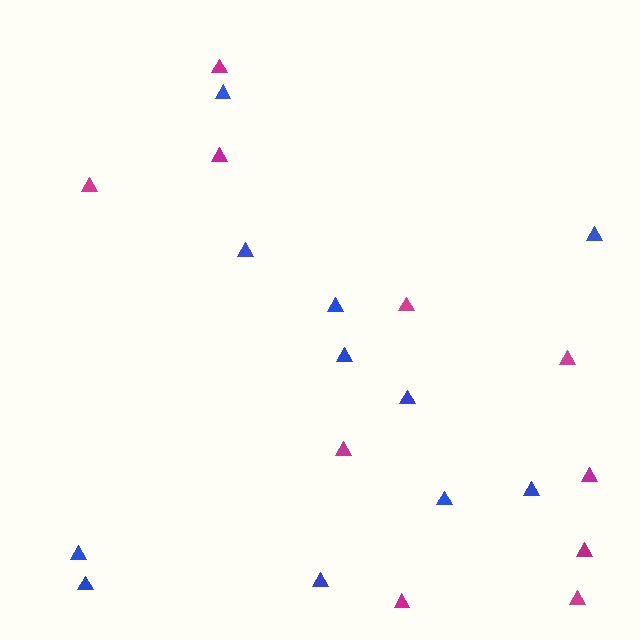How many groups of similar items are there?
There are 2 groups: one group of magenta triangles (10) and one group of blue triangles (11).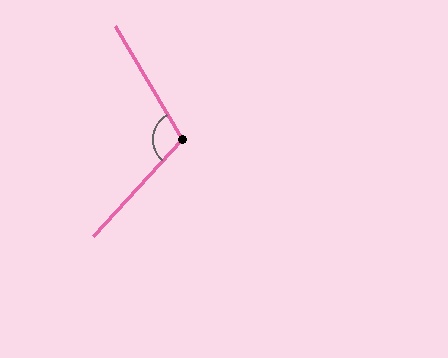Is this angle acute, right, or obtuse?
It is obtuse.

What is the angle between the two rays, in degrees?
Approximately 107 degrees.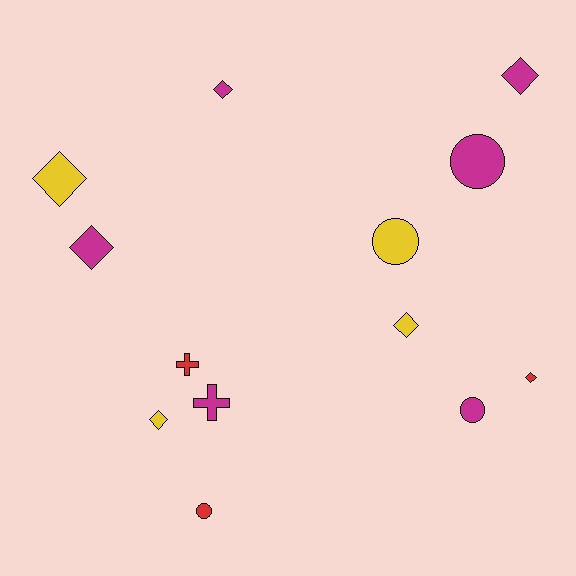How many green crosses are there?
There are no green crosses.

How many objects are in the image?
There are 13 objects.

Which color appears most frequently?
Magenta, with 6 objects.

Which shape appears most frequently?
Diamond, with 7 objects.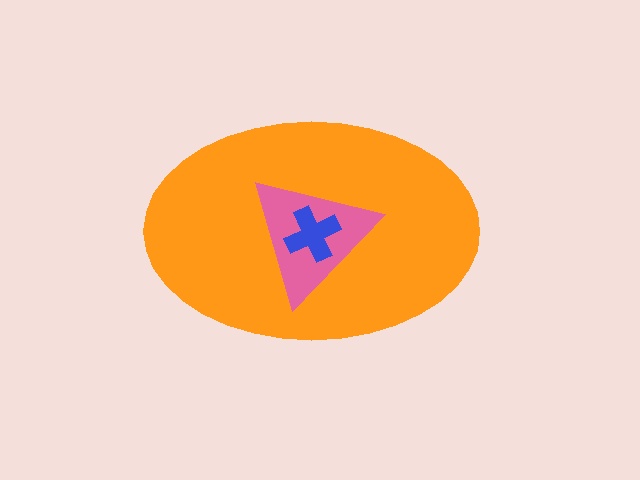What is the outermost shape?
The orange ellipse.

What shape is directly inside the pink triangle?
The blue cross.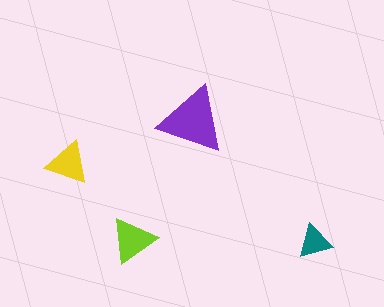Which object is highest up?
The purple triangle is topmost.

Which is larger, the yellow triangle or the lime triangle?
The lime one.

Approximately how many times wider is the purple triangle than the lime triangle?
About 1.5 times wider.